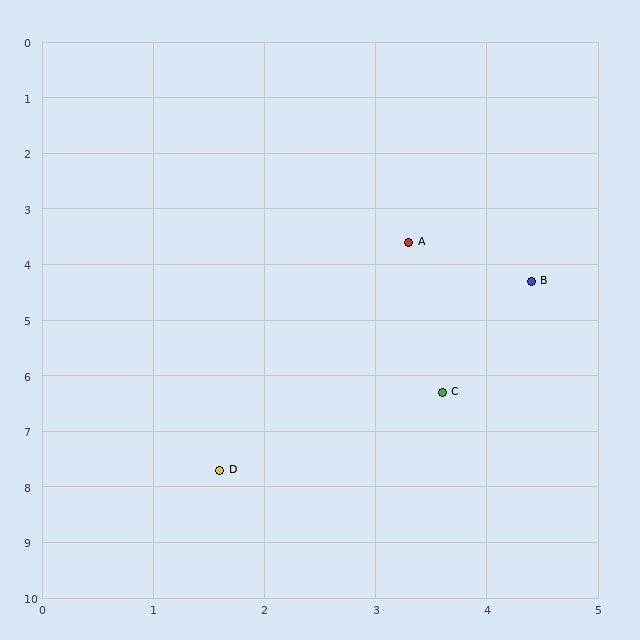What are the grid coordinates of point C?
Point C is at approximately (3.6, 6.3).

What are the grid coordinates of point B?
Point B is at approximately (4.4, 4.3).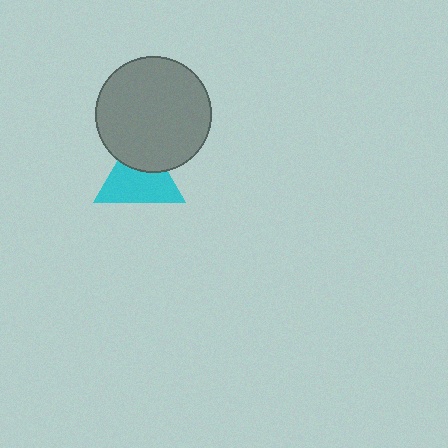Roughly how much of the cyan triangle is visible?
Most of it is visible (roughly 66%).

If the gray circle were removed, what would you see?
You would see the complete cyan triangle.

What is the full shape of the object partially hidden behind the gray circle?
The partially hidden object is a cyan triangle.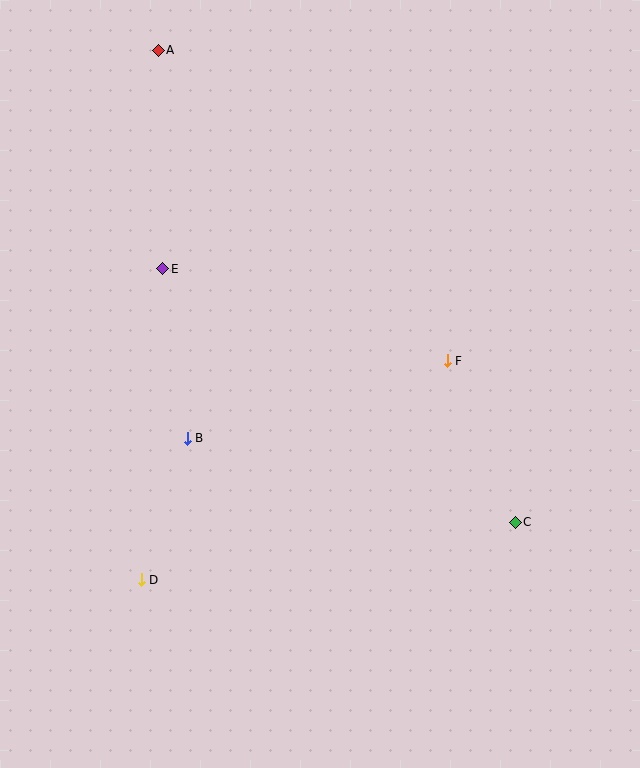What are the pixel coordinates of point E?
Point E is at (163, 269).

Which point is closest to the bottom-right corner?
Point C is closest to the bottom-right corner.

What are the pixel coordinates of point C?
Point C is at (515, 522).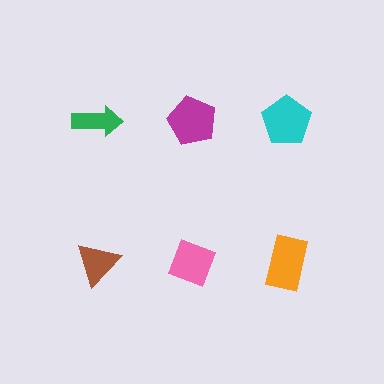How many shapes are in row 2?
3 shapes.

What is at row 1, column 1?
A green arrow.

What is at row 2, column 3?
An orange rectangle.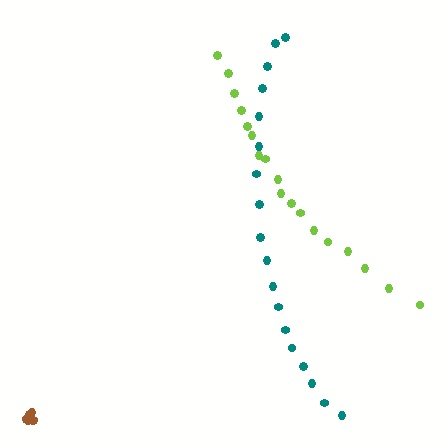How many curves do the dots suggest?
There are 3 distinct paths.